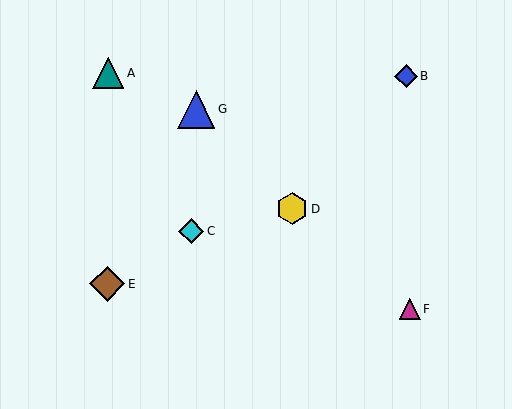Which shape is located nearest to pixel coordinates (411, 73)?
The blue diamond (labeled B) at (406, 76) is nearest to that location.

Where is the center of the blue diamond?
The center of the blue diamond is at (406, 76).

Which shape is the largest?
The blue triangle (labeled G) is the largest.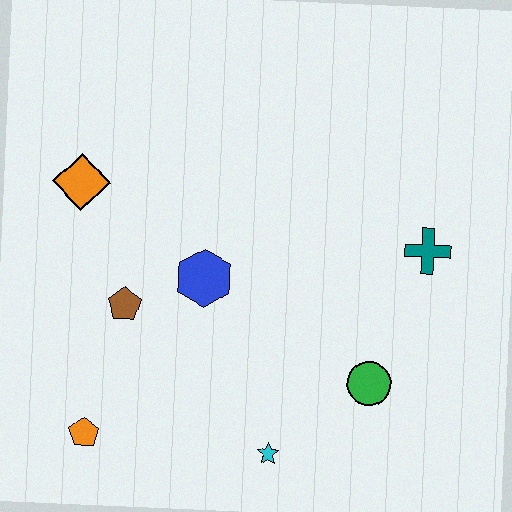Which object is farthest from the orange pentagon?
The teal cross is farthest from the orange pentagon.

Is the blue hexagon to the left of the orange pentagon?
No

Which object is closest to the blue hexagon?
The brown pentagon is closest to the blue hexagon.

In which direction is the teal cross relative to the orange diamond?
The teal cross is to the right of the orange diamond.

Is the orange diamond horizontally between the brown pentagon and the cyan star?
No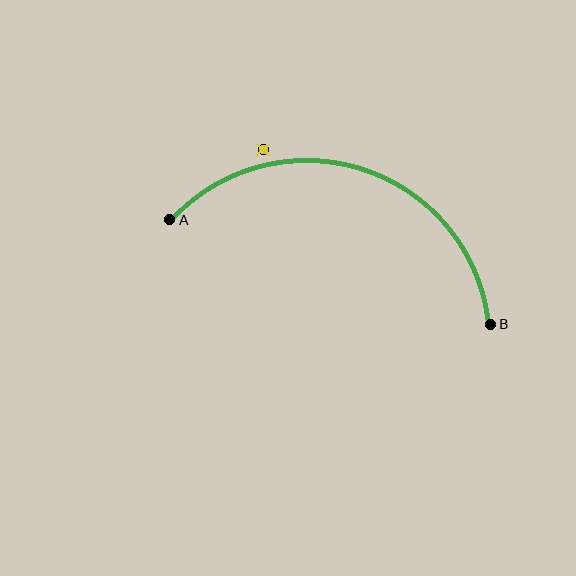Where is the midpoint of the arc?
The arc midpoint is the point on the curve farthest from the straight line joining A and B. It sits above that line.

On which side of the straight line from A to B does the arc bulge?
The arc bulges above the straight line connecting A and B.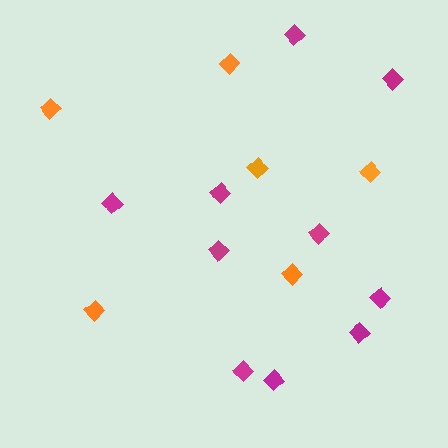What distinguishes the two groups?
There are 2 groups: one group of magenta diamonds (10) and one group of orange diamonds (6).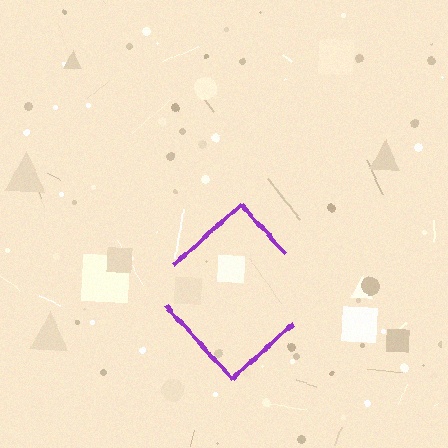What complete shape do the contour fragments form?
The contour fragments form a diamond.